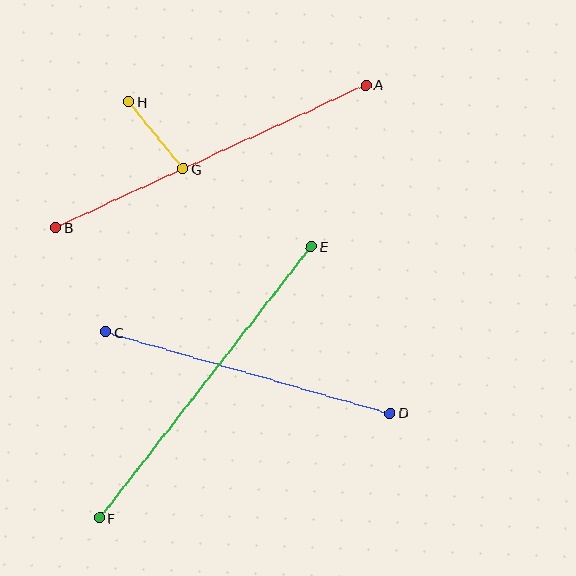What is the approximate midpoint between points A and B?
The midpoint is at approximately (211, 156) pixels.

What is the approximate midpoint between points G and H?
The midpoint is at approximately (156, 135) pixels.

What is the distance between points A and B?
The distance is approximately 341 pixels.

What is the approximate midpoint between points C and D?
The midpoint is at approximately (248, 373) pixels.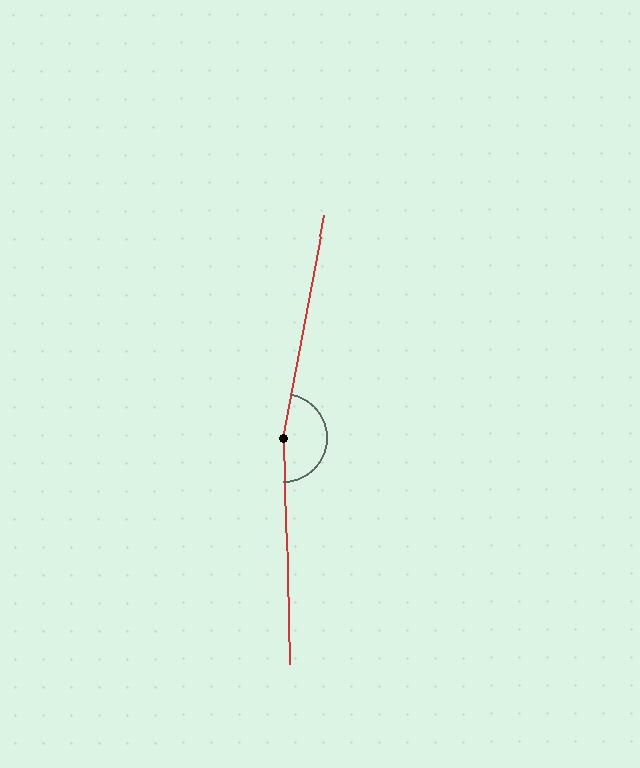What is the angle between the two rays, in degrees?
Approximately 168 degrees.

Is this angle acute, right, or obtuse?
It is obtuse.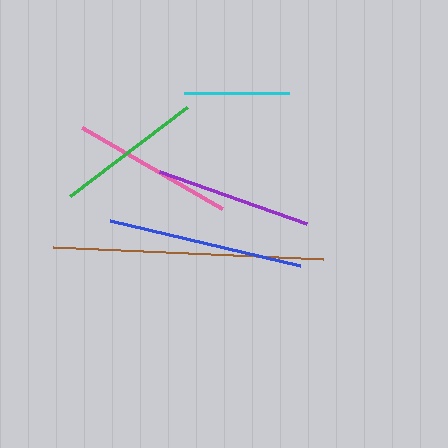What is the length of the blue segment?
The blue segment is approximately 195 pixels long.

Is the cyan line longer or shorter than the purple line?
The purple line is longer than the cyan line.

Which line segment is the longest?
The brown line is the longest at approximately 270 pixels.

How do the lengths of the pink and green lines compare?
The pink and green lines are approximately the same length.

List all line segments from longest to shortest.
From longest to shortest: brown, blue, pink, purple, green, cyan.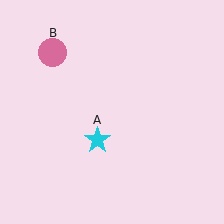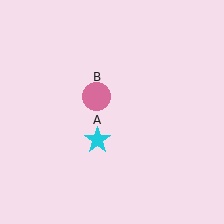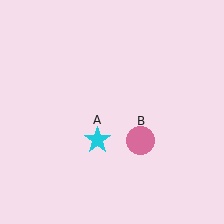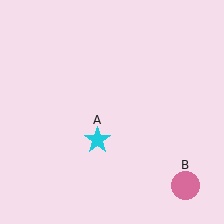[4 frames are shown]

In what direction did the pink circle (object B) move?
The pink circle (object B) moved down and to the right.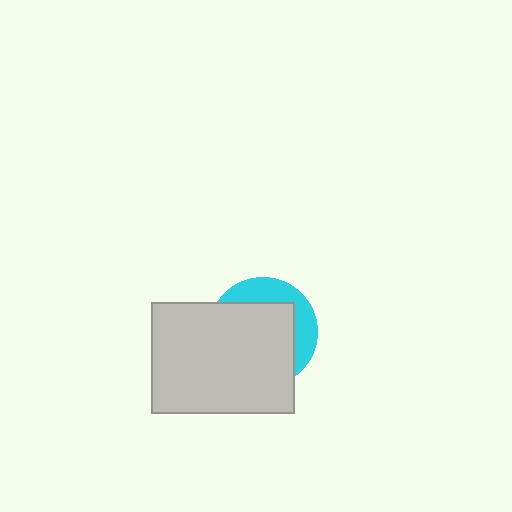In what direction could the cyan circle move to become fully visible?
The cyan circle could move toward the upper-right. That would shift it out from behind the light gray rectangle entirely.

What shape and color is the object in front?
The object in front is a light gray rectangle.